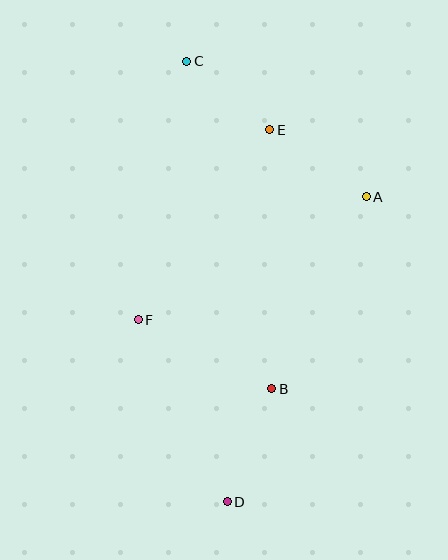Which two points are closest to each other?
Points C and E are closest to each other.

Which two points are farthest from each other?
Points C and D are farthest from each other.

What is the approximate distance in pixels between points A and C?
The distance between A and C is approximately 225 pixels.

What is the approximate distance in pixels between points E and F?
The distance between E and F is approximately 231 pixels.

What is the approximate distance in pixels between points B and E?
The distance between B and E is approximately 259 pixels.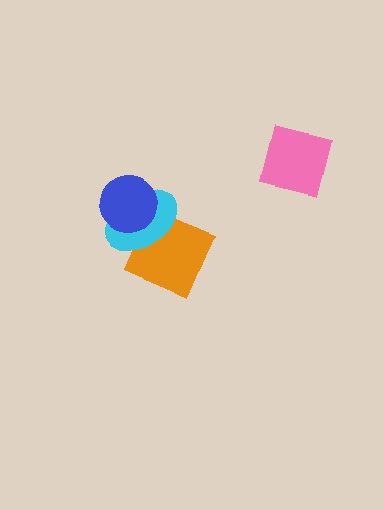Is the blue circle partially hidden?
No, no other shape covers it.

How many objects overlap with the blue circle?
2 objects overlap with the blue circle.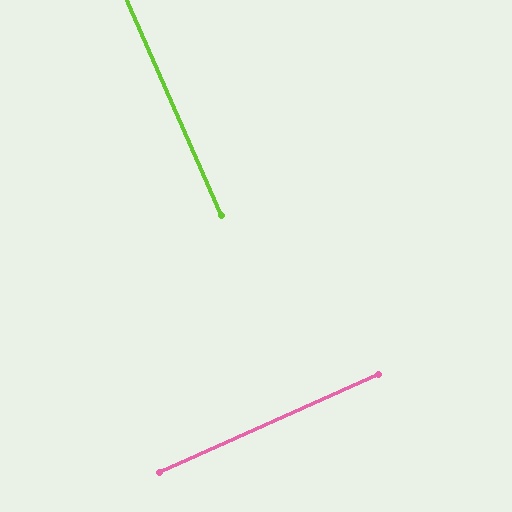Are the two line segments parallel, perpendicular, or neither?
Perpendicular — they meet at approximately 89°.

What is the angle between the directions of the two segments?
Approximately 89 degrees.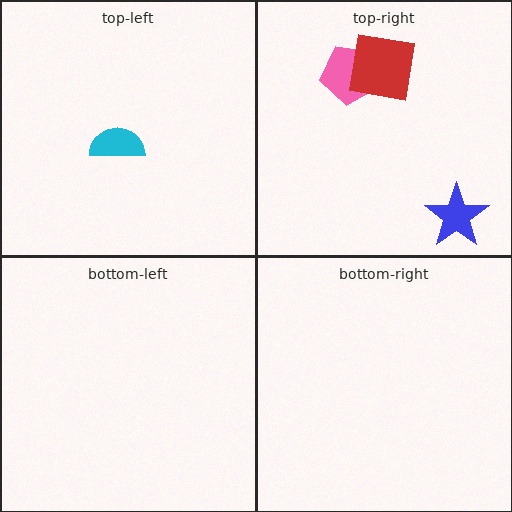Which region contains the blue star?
The top-right region.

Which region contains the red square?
The top-right region.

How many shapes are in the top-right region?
3.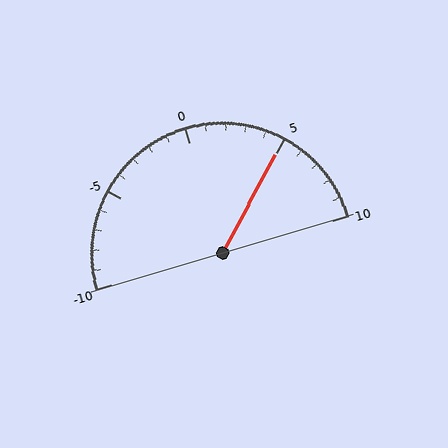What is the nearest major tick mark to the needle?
The nearest major tick mark is 5.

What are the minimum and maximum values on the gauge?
The gauge ranges from -10 to 10.